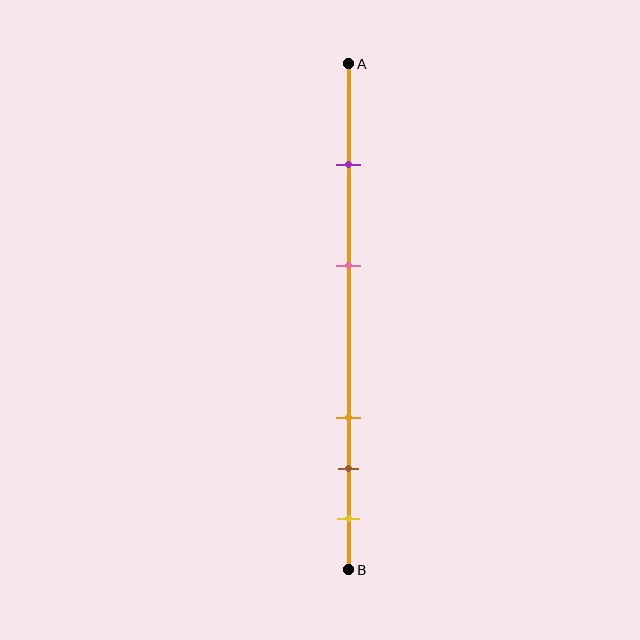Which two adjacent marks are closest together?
The brown and yellow marks are the closest adjacent pair.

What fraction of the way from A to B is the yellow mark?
The yellow mark is approximately 90% (0.9) of the way from A to B.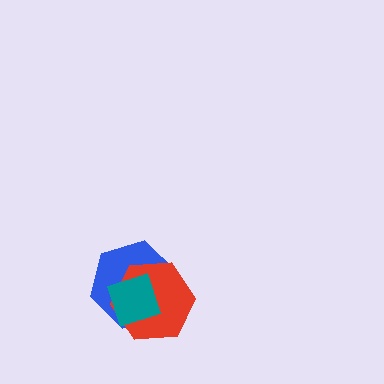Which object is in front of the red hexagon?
The teal diamond is in front of the red hexagon.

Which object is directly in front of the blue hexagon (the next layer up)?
The red hexagon is directly in front of the blue hexagon.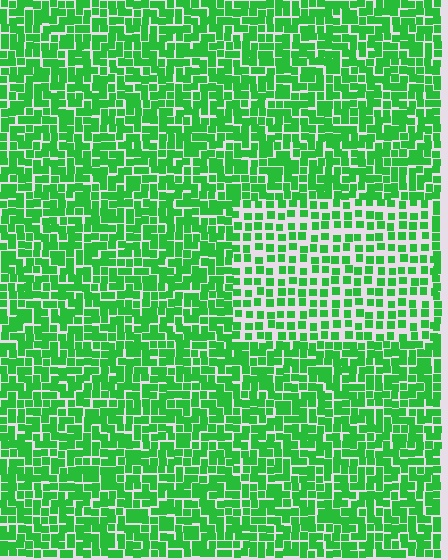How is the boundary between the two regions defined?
The boundary is defined by a change in element density (approximately 1.8x ratio). All elements are the same color, size, and shape.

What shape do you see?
I see a rectangle.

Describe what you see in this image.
The image contains small green elements arranged at two different densities. A rectangle-shaped region is visible where the elements are less densely packed than the surrounding area.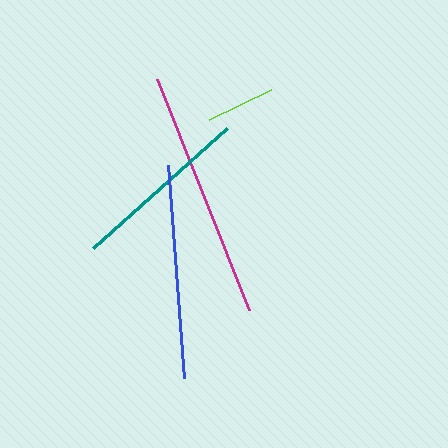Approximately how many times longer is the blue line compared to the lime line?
The blue line is approximately 3.1 times the length of the lime line.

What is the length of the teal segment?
The teal segment is approximately 180 pixels long.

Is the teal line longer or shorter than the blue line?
The blue line is longer than the teal line.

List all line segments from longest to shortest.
From longest to shortest: magenta, blue, teal, lime.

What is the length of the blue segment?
The blue segment is approximately 213 pixels long.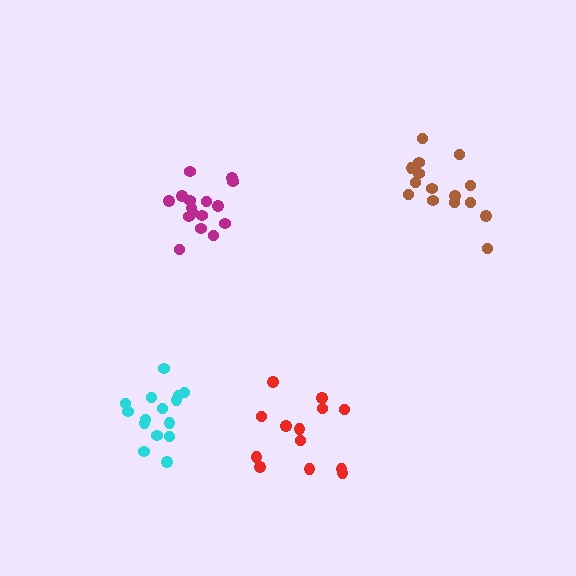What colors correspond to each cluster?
The clusters are colored: cyan, magenta, red, brown.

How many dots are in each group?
Group 1: 15 dots, Group 2: 16 dots, Group 3: 13 dots, Group 4: 15 dots (59 total).